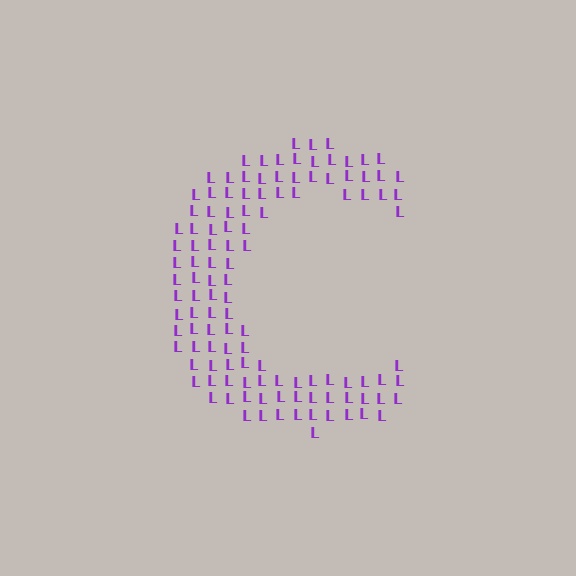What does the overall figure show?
The overall figure shows the letter C.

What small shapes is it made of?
It is made of small letter L's.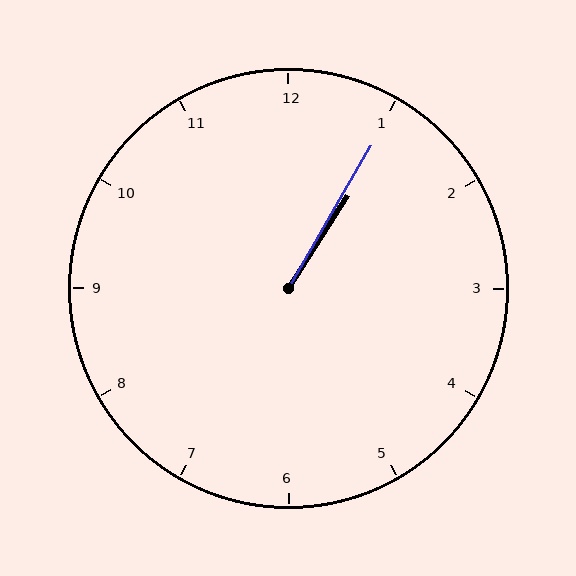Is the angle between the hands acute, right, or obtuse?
It is acute.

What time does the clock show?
1:05.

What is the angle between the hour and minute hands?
Approximately 2 degrees.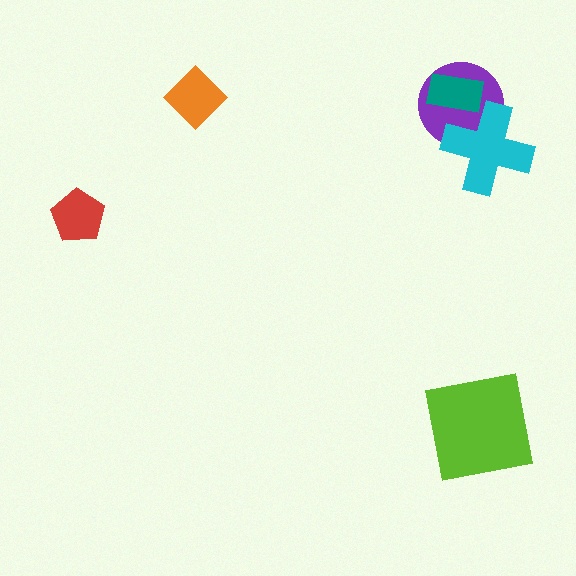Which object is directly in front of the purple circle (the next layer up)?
The teal rectangle is directly in front of the purple circle.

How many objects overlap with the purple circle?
2 objects overlap with the purple circle.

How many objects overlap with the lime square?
0 objects overlap with the lime square.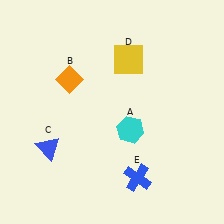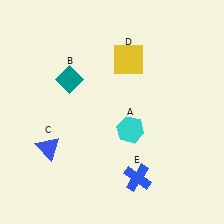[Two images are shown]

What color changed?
The diamond (B) changed from orange in Image 1 to teal in Image 2.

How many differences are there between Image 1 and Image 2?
There is 1 difference between the two images.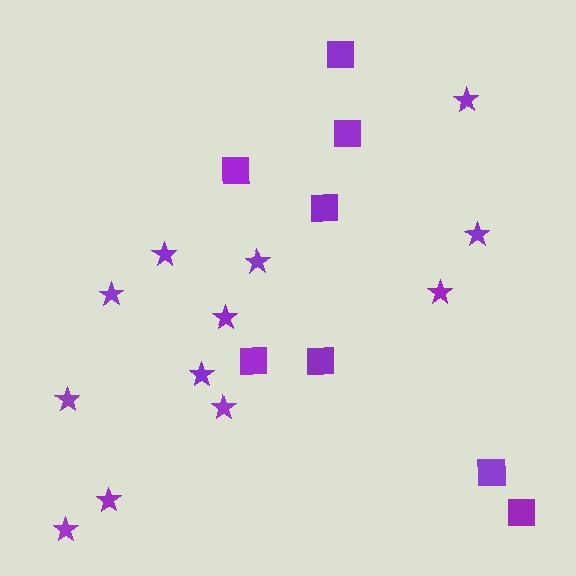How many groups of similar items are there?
There are 2 groups: one group of squares (8) and one group of stars (12).